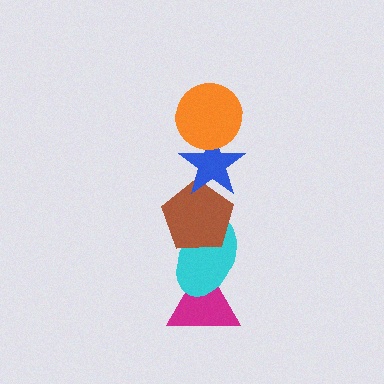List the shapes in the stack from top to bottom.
From top to bottom: the orange circle, the blue star, the brown pentagon, the cyan ellipse, the magenta triangle.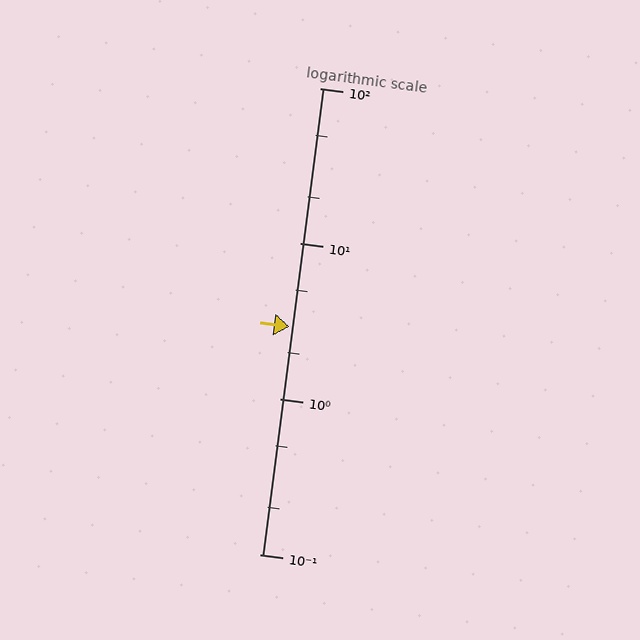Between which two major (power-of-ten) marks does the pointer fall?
The pointer is between 1 and 10.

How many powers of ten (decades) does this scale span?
The scale spans 3 decades, from 0.1 to 100.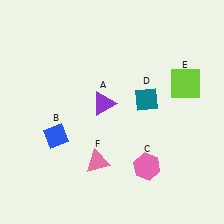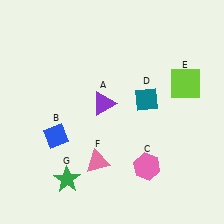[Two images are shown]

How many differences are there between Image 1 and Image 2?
There is 1 difference between the two images.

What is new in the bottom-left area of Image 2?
A green star (G) was added in the bottom-left area of Image 2.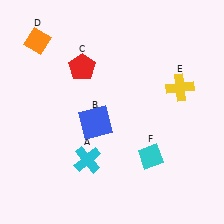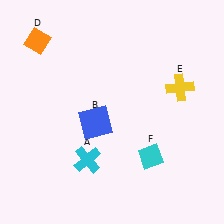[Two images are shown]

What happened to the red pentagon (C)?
The red pentagon (C) was removed in Image 2. It was in the top-left area of Image 1.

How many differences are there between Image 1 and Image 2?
There is 1 difference between the two images.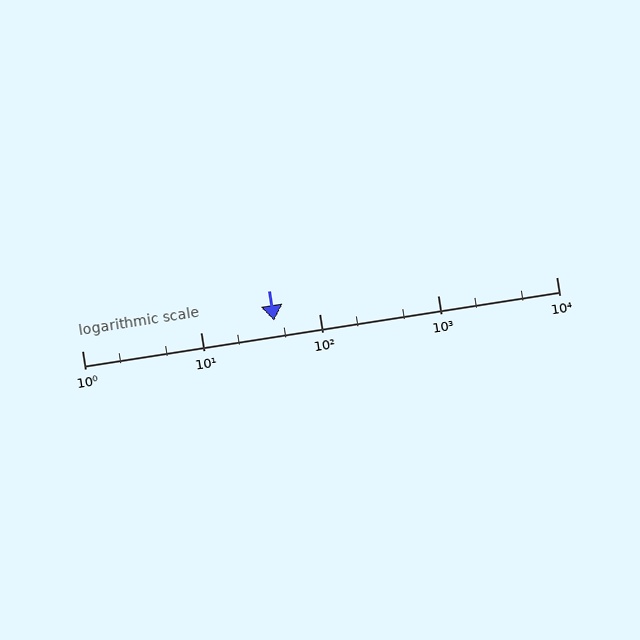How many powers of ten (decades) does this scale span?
The scale spans 4 decades, from 1 to 10000.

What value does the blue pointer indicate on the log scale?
The pointer indicates approximately 42.